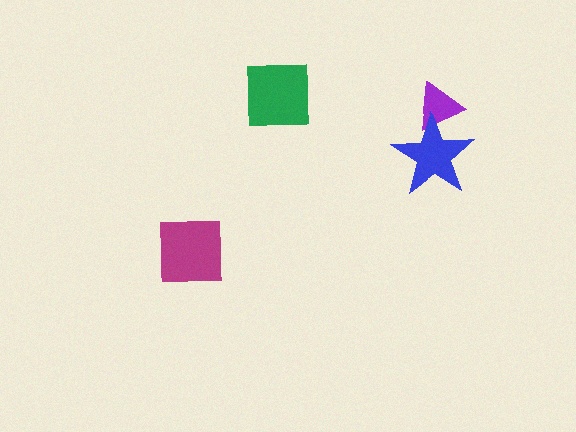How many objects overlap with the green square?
0 objects overlap with the green square.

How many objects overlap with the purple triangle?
1 object overlaps with the purple triangle.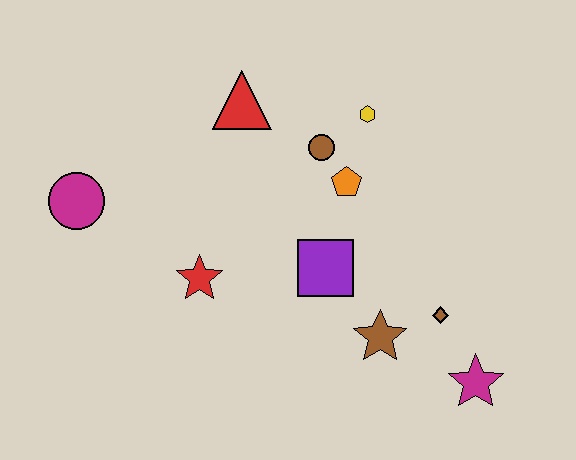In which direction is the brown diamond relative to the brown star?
The brown diamond is to the right of the brown star.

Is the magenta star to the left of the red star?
No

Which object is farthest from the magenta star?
The magenta circle is farthest from the magenta star.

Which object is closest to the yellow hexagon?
The brown circle is closest to the yellow hexagon.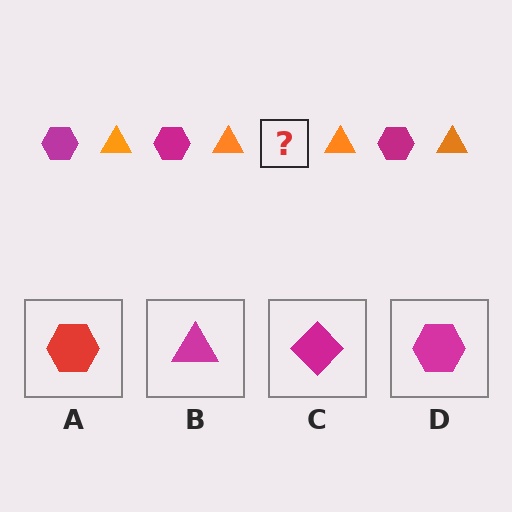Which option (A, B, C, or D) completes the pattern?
D.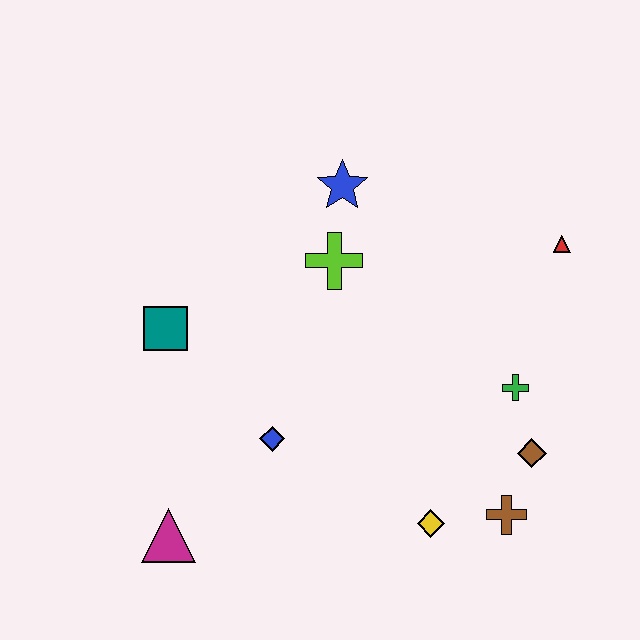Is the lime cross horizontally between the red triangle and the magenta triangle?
Yes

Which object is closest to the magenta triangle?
The blue diamond is closest to the magenta triangle.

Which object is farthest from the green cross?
The magenta triangle is farthest from the green cross.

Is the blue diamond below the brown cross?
No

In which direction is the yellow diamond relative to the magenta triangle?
The yellow diamond is to the right of the magenta triangle.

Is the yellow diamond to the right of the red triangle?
No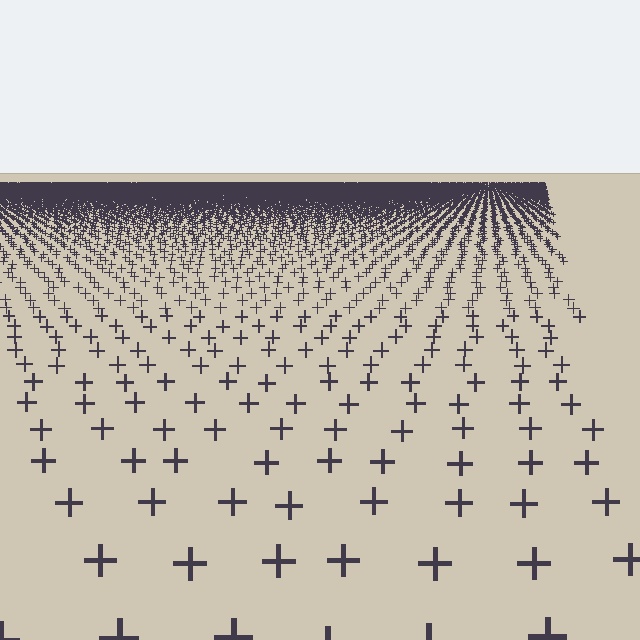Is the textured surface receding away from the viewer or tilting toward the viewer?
The surface is receding away from the viewer. Texture elements get smaller and denser toward the top.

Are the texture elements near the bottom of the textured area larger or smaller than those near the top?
Larger. Near the bottom, elements are closer to the viewer and appear at a bigger on-screen size.